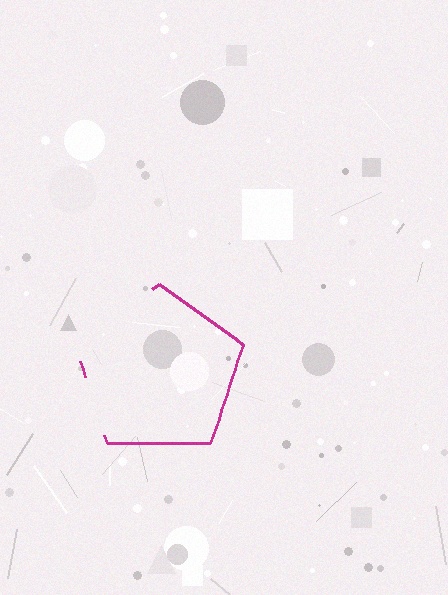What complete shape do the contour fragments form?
The contour fragments form a pentagon.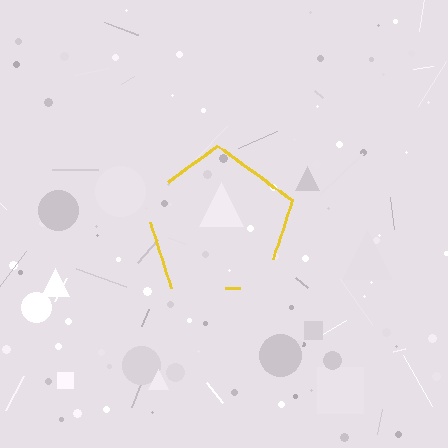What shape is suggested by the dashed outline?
The dashed outline suggests a pentagon.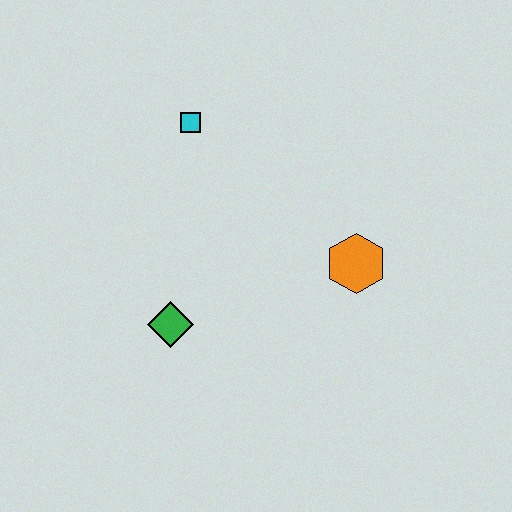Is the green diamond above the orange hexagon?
No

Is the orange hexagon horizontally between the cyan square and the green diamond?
No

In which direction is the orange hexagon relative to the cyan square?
The orange hexagon is to the right of the cyan square.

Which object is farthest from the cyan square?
The orange hexagon is farthest from the cyan square.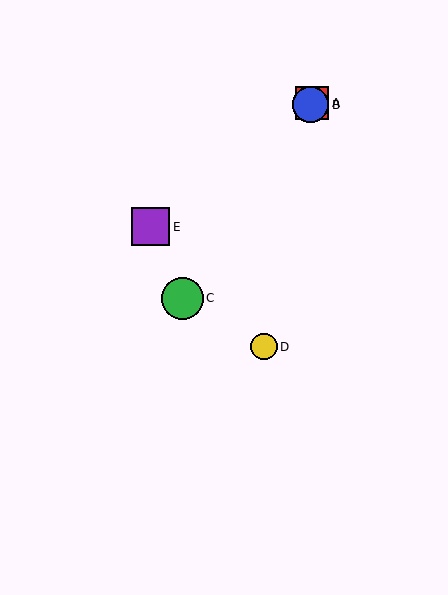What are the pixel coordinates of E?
Object E is at (151, 227).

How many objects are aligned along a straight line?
3 objects (A, B, C) are aligned along a straight line.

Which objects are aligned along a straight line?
Objects A, B, C are aligned along a straight line.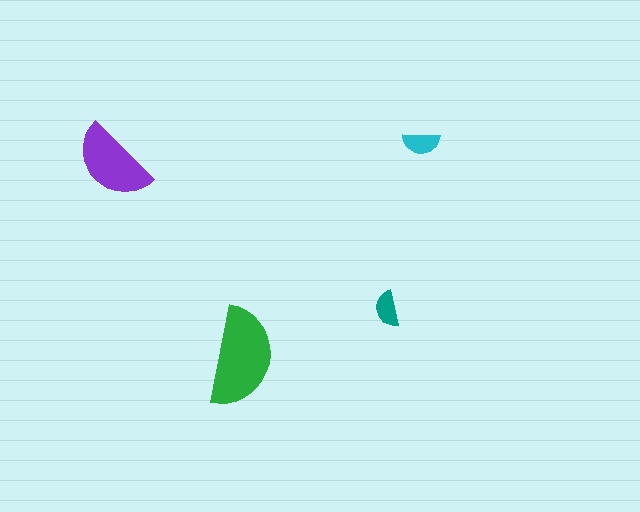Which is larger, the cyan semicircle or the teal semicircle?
The cyan one.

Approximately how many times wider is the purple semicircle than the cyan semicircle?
About 2 times wider.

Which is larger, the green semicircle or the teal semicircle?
The green one.